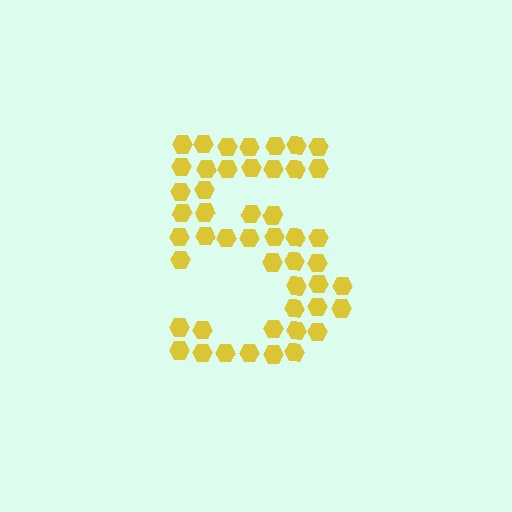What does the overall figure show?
The overall figure shows the digit 5.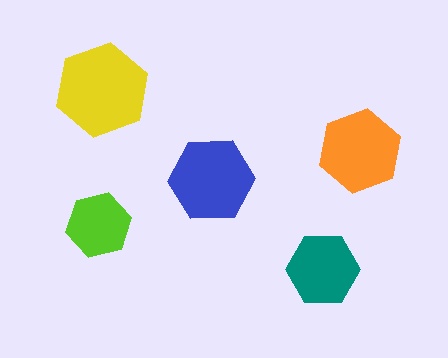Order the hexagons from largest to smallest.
the yellow one, the blue one, the orange one, the teal one, the lime one.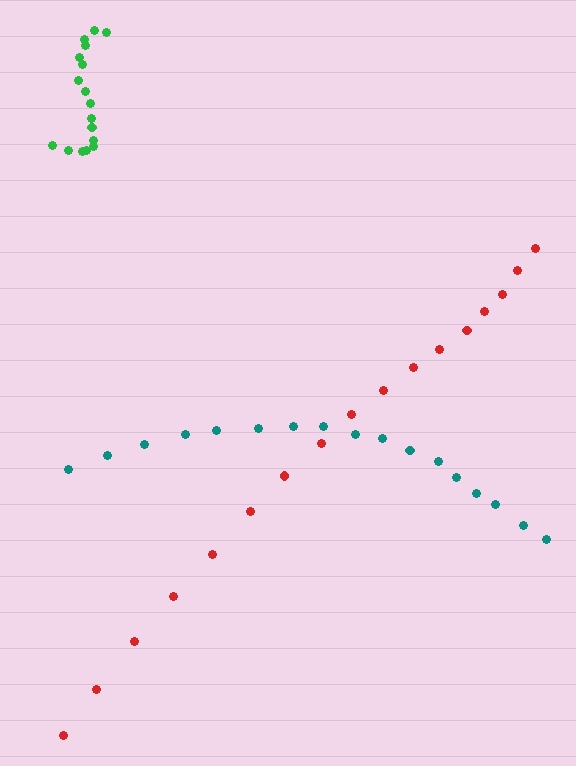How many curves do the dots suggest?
There are 3 distinct paths.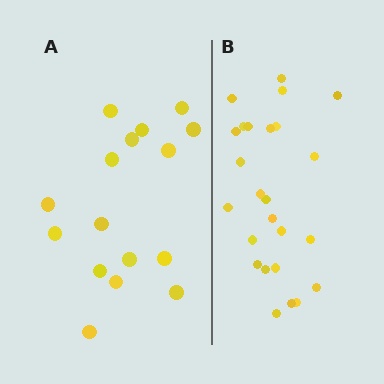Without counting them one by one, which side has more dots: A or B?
Region B (the right region) has more dots.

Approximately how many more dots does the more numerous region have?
Region B has roughly 8 or so more dots than region A.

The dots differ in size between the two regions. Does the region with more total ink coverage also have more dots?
No. Region A has more total ink coverage because its dots are larger, but region B actually contains more individual dots. Total area can be misleading — the number of items is what matters here.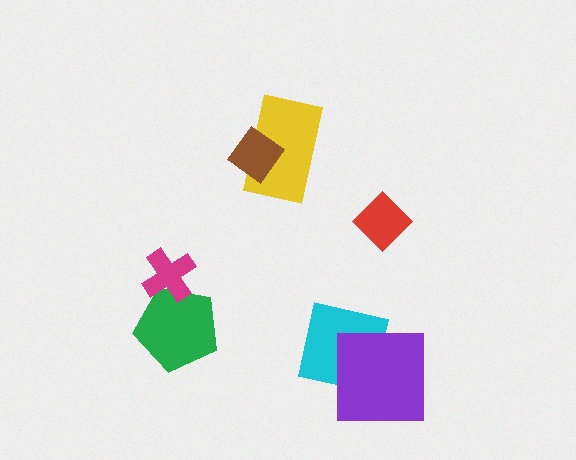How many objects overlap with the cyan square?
1 object overlaps with the cyan square.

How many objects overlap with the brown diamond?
1 object overlaps with the brown diamond.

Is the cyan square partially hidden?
Yes, it is partially covered by another shape.